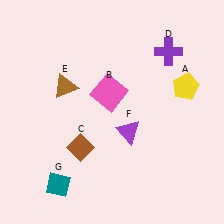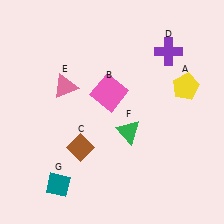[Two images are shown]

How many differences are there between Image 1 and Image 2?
There are 2 differences between the two images.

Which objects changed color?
E changed from brown to pink. F changed from purple to green.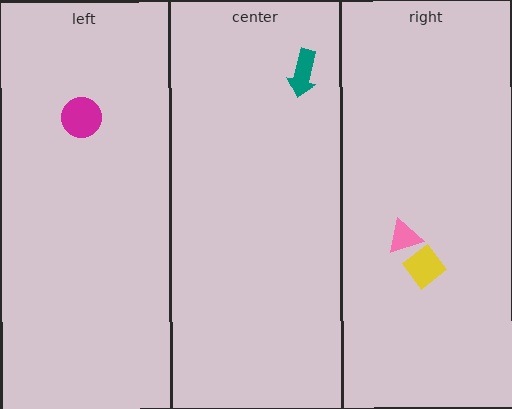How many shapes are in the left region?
1.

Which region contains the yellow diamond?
The right region.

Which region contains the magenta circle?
The left region.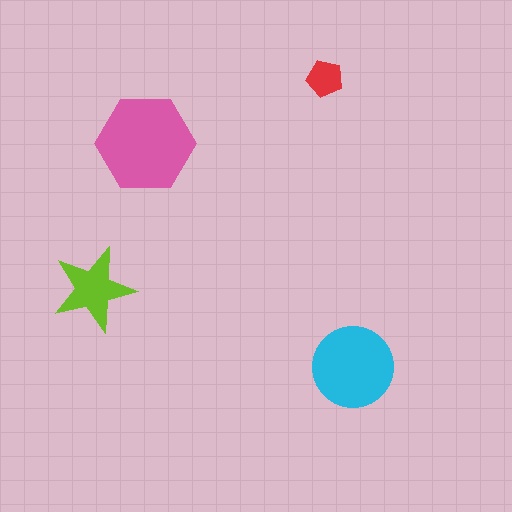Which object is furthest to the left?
The lime star is leftmost.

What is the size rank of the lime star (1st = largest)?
3rd.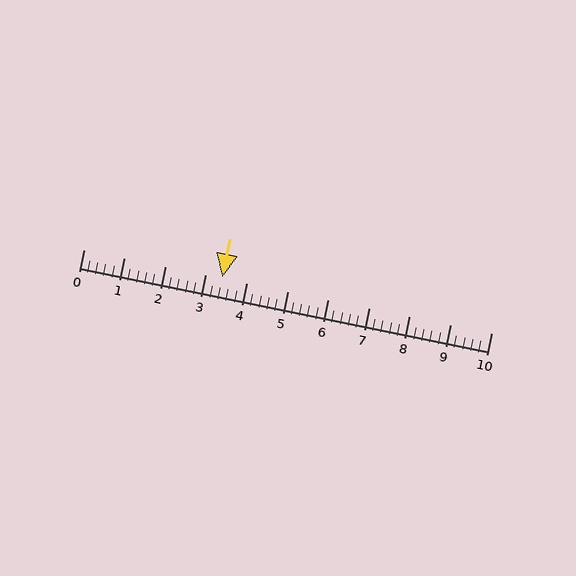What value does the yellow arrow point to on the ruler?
The yellow arrow points to approximately 3.4.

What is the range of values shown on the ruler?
The ruler shows values from 0 to 10.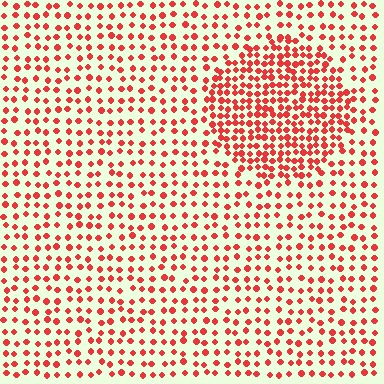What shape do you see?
I see a circle.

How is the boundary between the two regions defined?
The boundary is defined by a change in element density (approximately 2.0x ratio). All elements are the same color, size, and shape.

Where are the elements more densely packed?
The elements are more densely packed inside the circle boundary.